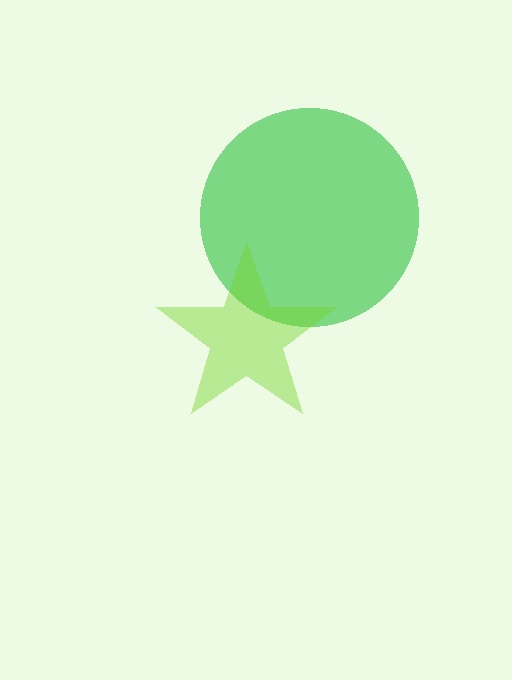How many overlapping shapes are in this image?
There are 2 overlapping shapes in the image.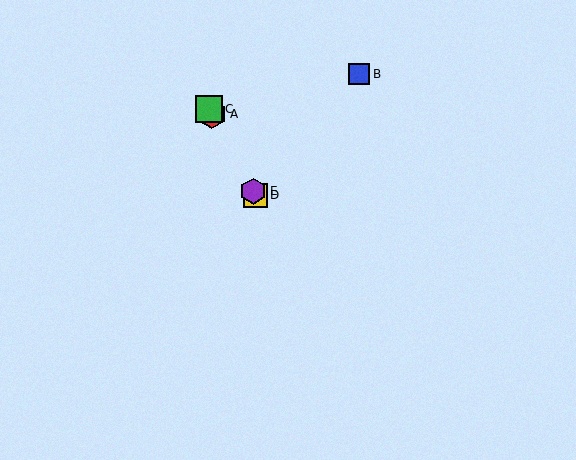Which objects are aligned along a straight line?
Objects A, C, D, E are aligned along a straight line.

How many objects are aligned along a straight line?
4 objects (A, C, D, E) are aligned along a straight line.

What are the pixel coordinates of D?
Object D is at (255, 195).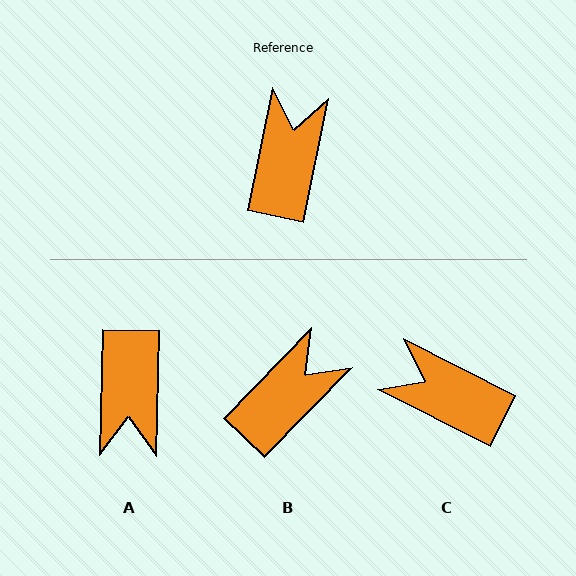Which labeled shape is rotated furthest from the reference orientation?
A, about 170 degrees away.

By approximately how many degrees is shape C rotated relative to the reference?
Approximately 75 degrees counter-clockwise.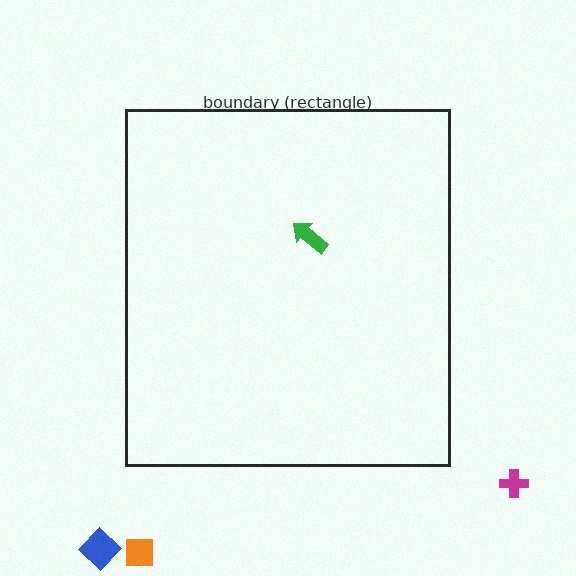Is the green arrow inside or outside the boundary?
Inside.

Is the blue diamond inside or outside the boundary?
Outside.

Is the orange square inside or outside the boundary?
Outside.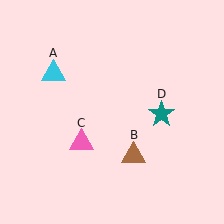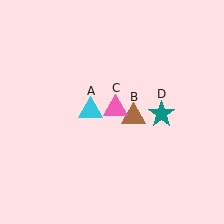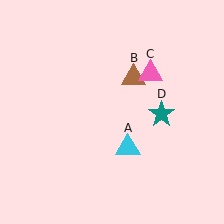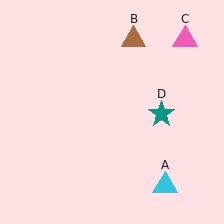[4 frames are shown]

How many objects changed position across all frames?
3 objects changed position: cyan triangle (object A), brown triangle (object B), pink triangle (object C).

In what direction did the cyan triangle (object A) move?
The cyan triangle (object A) moved down and to the right.